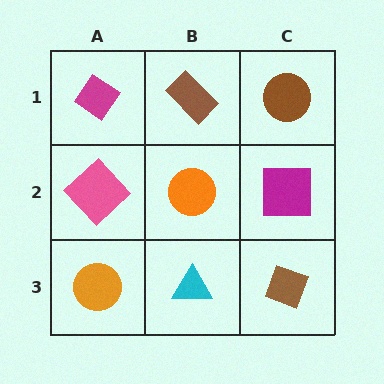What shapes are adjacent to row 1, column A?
A pink diamond (row 2, column A), a brown rectangle (row 1, column B).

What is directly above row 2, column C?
A brown circle.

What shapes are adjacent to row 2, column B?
A brown rectangle (row 1, column B), a cyan triangle (row 3, column B), a pink diamond (row 2, column A), a magenta square (row 2, column C).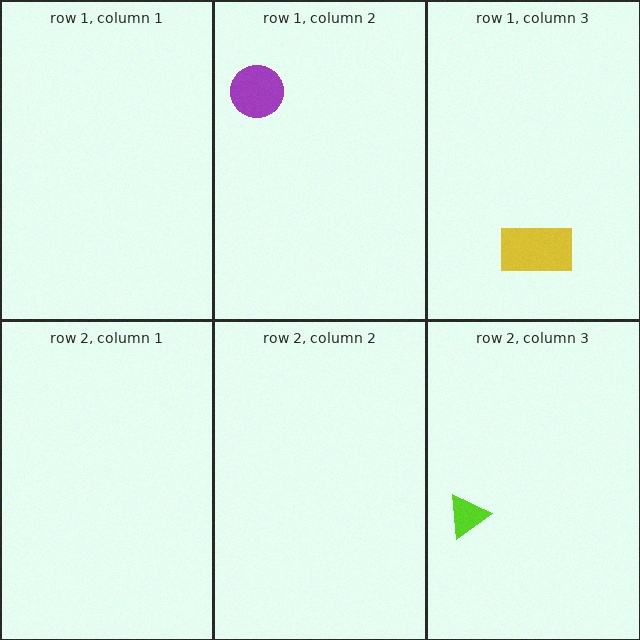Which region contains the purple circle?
The row 1, column 2 region.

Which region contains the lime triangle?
The row 2, column 3 region.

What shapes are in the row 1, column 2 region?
The purple circle.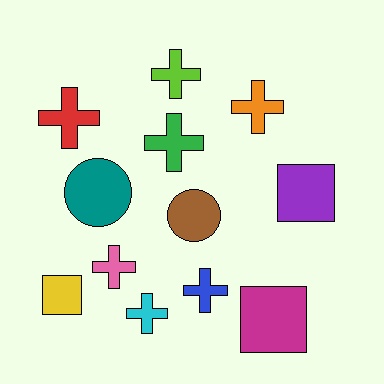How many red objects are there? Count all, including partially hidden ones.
There is 1 red object.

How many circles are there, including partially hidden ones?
There are 2 circles.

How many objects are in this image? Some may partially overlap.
There are 12 objects.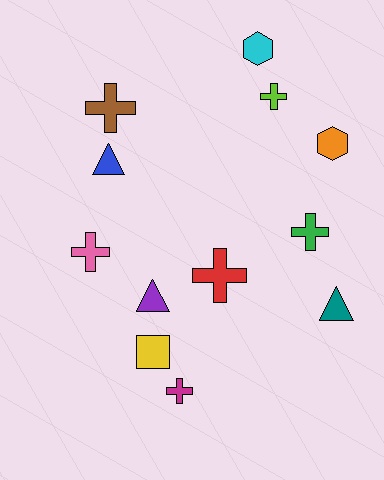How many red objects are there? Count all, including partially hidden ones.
There is 1 red object.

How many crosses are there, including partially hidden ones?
There are 6 crosses.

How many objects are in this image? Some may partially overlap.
There are 12 objects.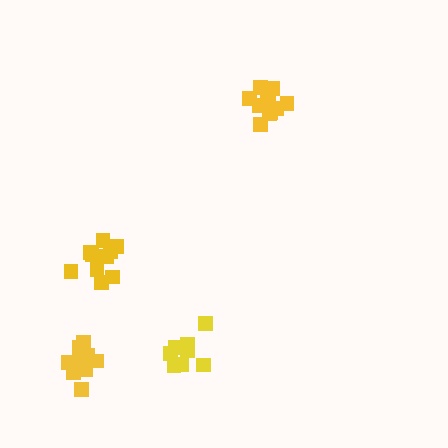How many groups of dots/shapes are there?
There are 4 groups.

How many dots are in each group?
Group 1: 12 dots, Group 2: 10 dots, Group 3: 8 dots, Group 4: 10 dots (40 total).